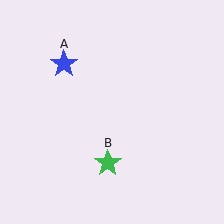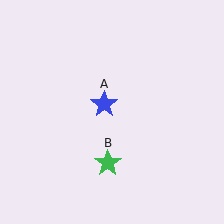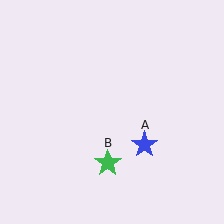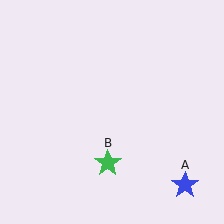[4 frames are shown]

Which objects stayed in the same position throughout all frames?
Green star (object B) remained stationary.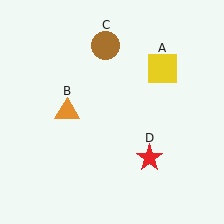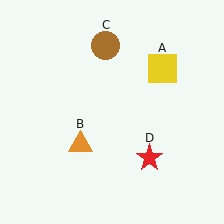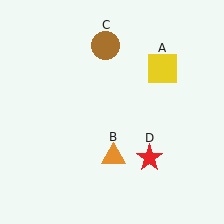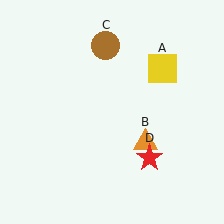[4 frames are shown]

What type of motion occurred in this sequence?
The orange triangle (object B) rotated counterclockwise around the center of the scene.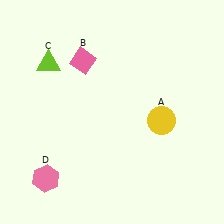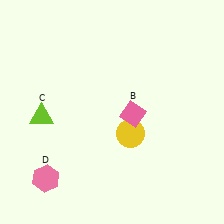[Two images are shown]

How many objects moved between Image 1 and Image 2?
3 objects moved between the two images.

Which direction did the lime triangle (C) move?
The lime triangle (C) moved down.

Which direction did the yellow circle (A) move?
The yellow circle (A) moved left.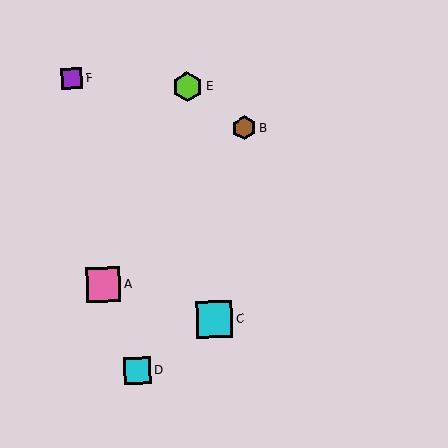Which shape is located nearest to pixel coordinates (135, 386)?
The cyan square (labeled D) at (138, 371) is nearest to that location.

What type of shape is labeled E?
Shape E is a lime hexagon.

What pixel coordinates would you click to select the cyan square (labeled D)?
Click at (138, 371) to select the cyan square D.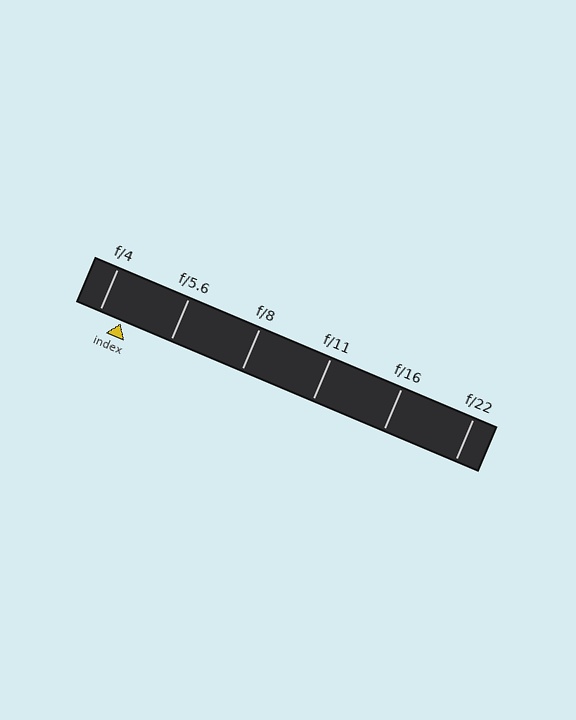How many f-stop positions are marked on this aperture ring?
There are 6 f-stop positions marked.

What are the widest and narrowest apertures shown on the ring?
The widest aperture shown is f/4 and the narrowest is f/22.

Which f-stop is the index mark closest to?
The index mark is closest to f/4.